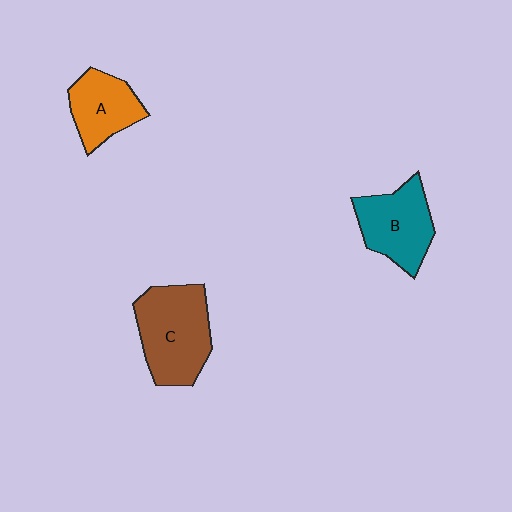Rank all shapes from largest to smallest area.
From largest to smallest: C (brown), B (teal), A (orange).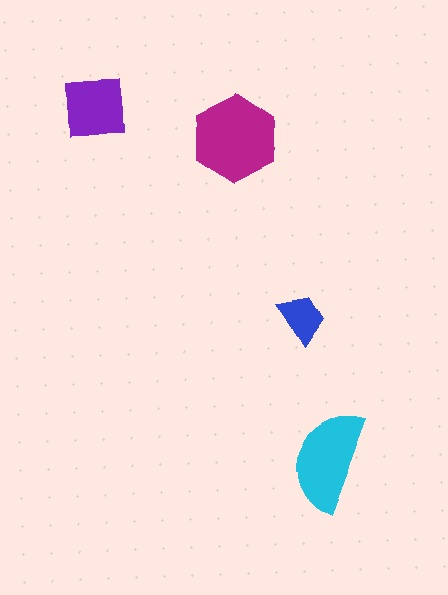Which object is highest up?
The purple square is topmost.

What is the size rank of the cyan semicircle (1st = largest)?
2nd.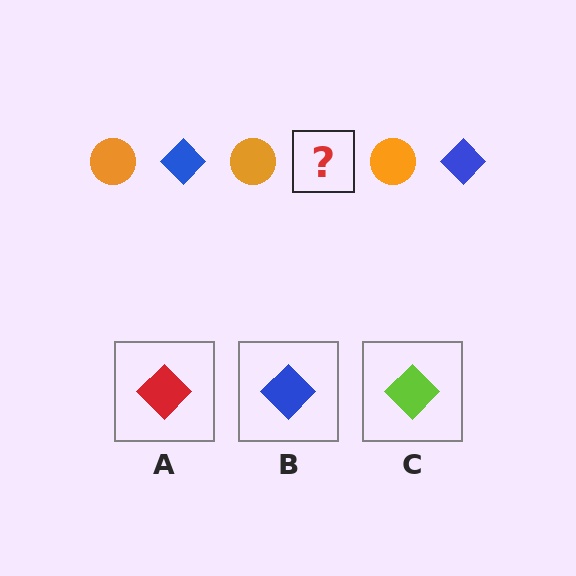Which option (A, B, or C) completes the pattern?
B.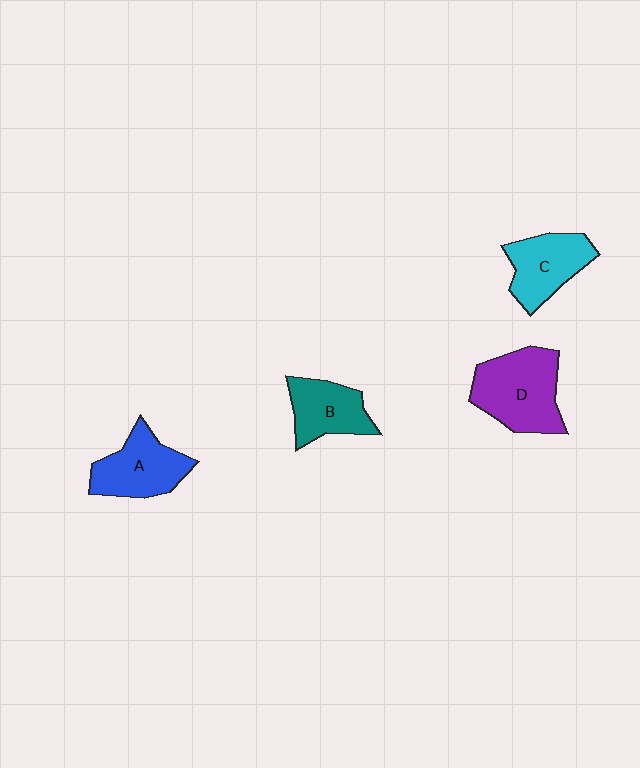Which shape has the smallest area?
Shape B (teal).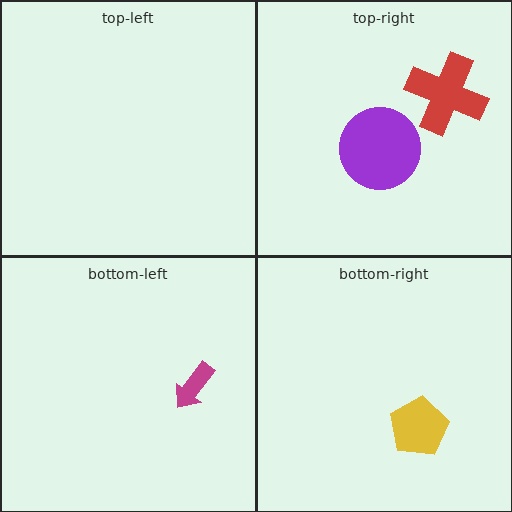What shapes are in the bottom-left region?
The magenta arrow.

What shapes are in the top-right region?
The red cross, the purple circle.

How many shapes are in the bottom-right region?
1.